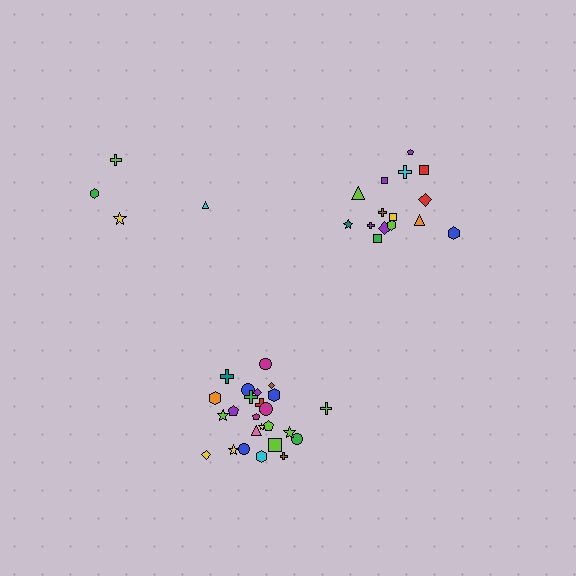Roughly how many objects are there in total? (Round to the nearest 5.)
Roughly 45 objects in total.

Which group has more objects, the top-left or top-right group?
The top-right group.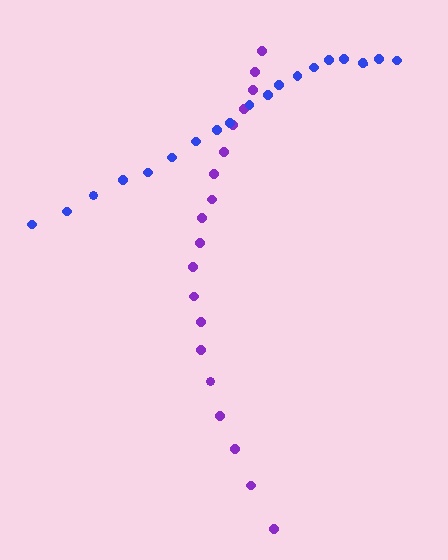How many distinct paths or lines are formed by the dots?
There are 2 distinct paths.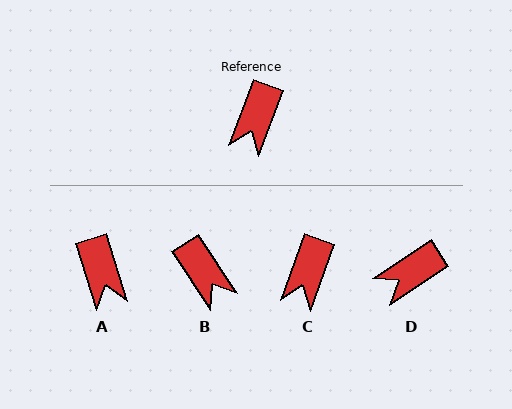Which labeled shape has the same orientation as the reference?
C.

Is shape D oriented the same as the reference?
No, it is off by about 36 degrees.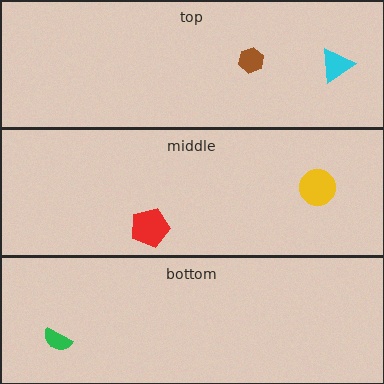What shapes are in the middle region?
The red pentagon, the yellow circle.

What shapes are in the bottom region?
The green semicircle.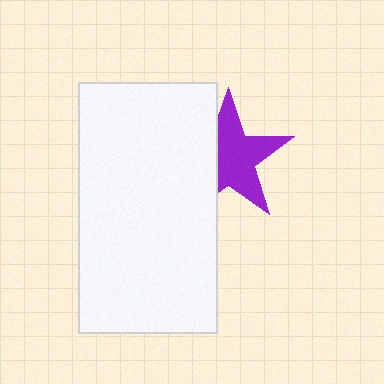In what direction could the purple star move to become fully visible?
The purple star could move right. That would shift it out from behind the white rectangle entirely.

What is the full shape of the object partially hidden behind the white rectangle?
The partially hidden object is a purple star.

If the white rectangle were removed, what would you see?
You would see the complete purple star.